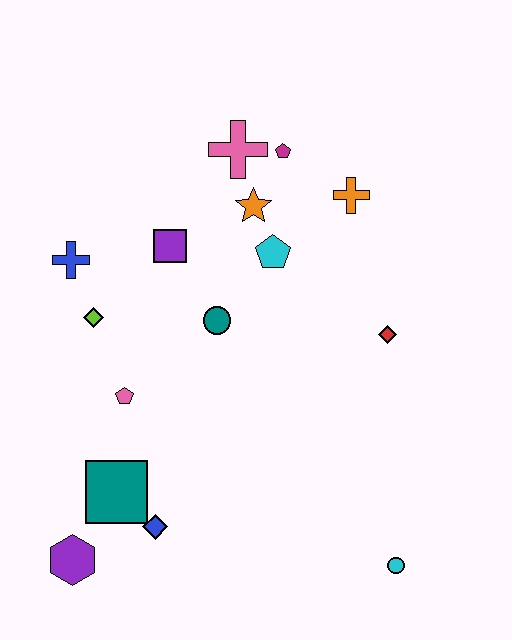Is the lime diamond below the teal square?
No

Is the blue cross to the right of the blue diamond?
No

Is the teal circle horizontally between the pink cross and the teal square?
Yes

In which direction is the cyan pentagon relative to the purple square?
The cyan pentagon is to the right of the purple square.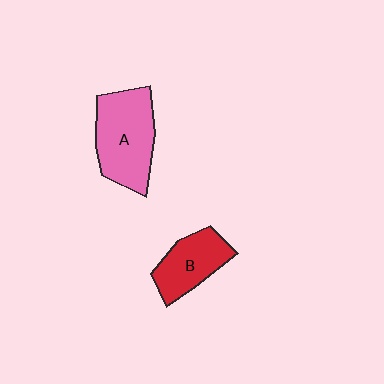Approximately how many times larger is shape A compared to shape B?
Approximately 1.5 times.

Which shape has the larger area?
Shape A (pink).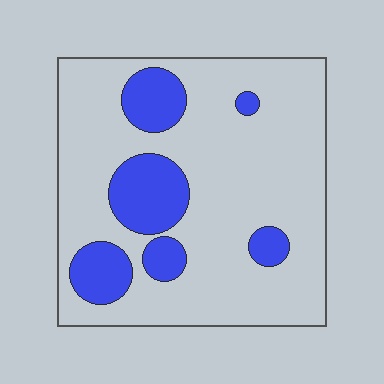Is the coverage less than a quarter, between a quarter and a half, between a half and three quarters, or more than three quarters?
Less than a quarter.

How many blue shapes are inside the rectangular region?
6.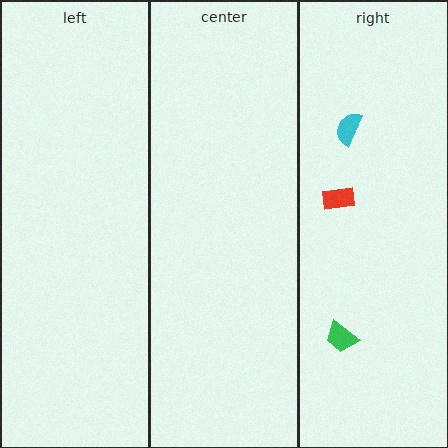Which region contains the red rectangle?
The right region.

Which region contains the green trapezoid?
The right region.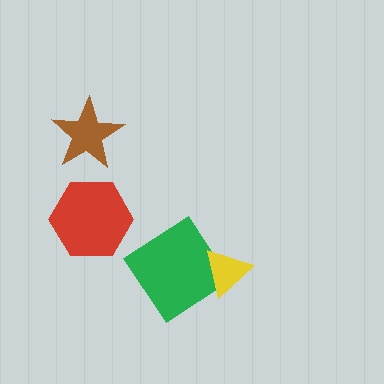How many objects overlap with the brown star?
0 objects overlap with the brown star.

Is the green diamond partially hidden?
Yes, it is partially covered by another shape.